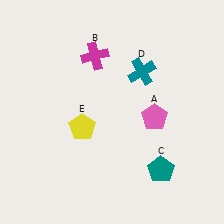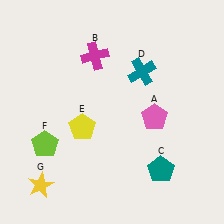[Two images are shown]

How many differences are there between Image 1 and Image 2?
There are 2 differences between the two images.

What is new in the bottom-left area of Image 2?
A yellow star (G) was added in the bottom-left area of Image 2.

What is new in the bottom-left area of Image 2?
A lime pentagon (F) was added in the bottom-left area of Image 2.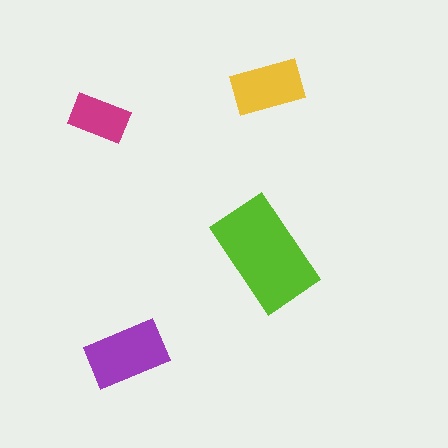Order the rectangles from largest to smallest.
the lime one, the purple one, the yellow one, the magenta one.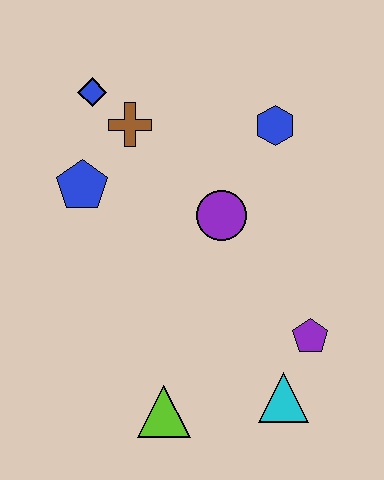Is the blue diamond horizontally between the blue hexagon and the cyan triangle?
No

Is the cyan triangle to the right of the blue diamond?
Yes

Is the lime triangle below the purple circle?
Yes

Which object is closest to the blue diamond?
The brown cross is closest to the blue diamond.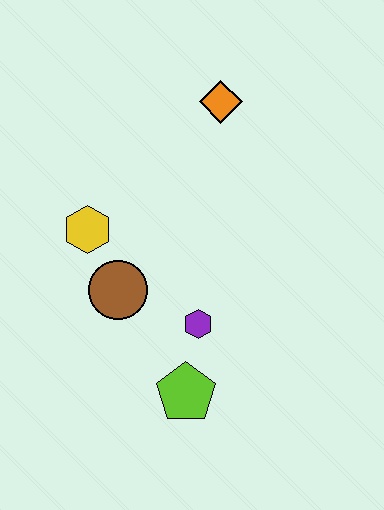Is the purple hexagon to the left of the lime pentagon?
No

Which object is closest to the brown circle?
The yellow hexagon is closest to the brown circle.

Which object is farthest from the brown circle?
The orange diamond is farthest from the brown circle.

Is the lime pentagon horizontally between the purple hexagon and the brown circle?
Yes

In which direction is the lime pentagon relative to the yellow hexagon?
The lime pentagon is below the yellow hexagon.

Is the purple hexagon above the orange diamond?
No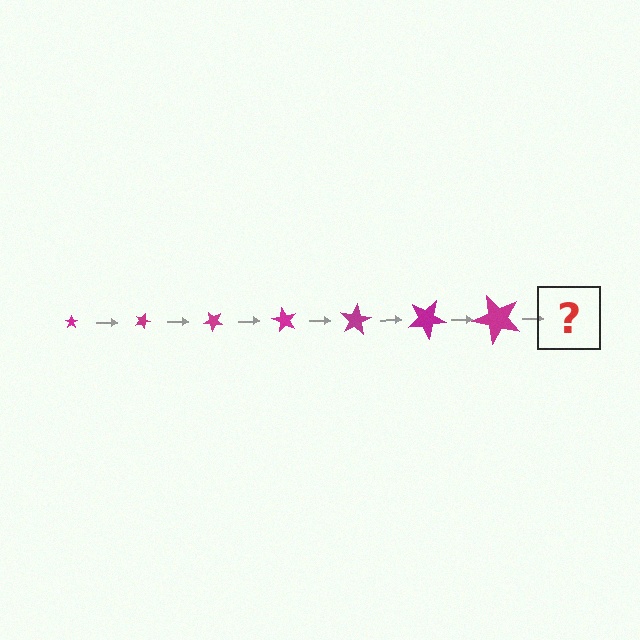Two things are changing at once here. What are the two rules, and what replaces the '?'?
The two rules are that the star grows larger each step and it rotates 20 degrees each step. The '?' should be a star, larger than the previous one and rotated 140 degrees from the start.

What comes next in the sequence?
The next element should be a star, larger than the previous one and rotated 140 degrees from the start.